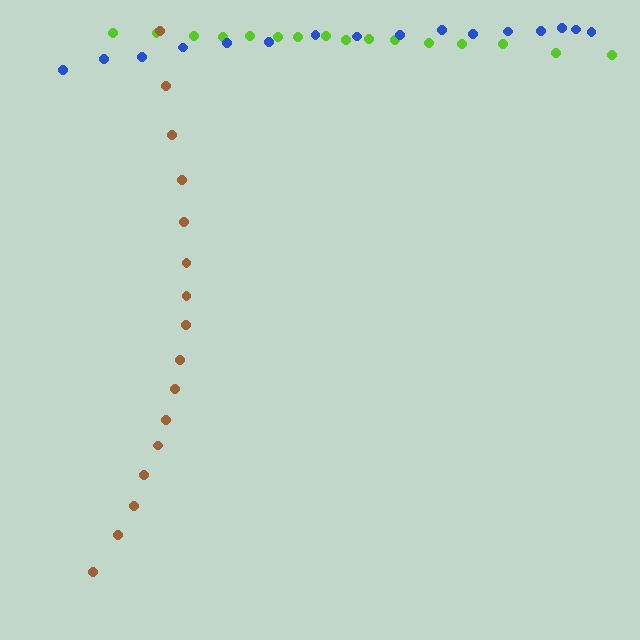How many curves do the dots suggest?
There are 3 distinct paths.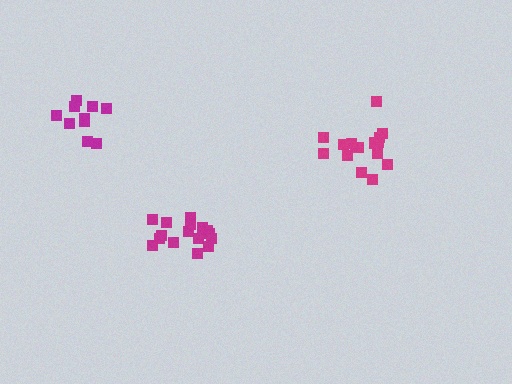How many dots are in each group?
Group 1: 10 dots, Group 2: 16 dots, Group 3: 16 dots (42 total).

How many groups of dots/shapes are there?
There are 3 groups.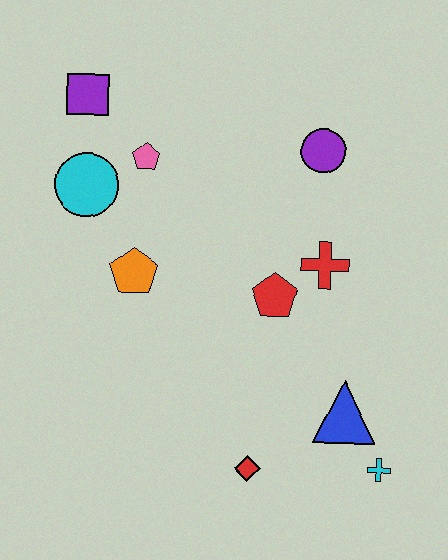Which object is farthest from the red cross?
The purple square is farthest from the red cross.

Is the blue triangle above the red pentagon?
No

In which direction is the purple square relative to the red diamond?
The purple square is above the red diamond.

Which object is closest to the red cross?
The red pentagon is closest to the red cross.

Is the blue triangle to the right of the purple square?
Yes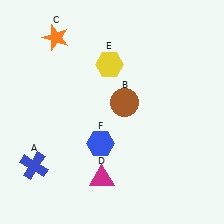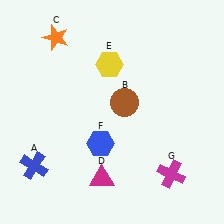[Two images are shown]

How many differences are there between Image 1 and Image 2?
There is 1 difference between the two images.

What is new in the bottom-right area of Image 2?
A magenta cross (G) was added in the bottom-right area of Image 2.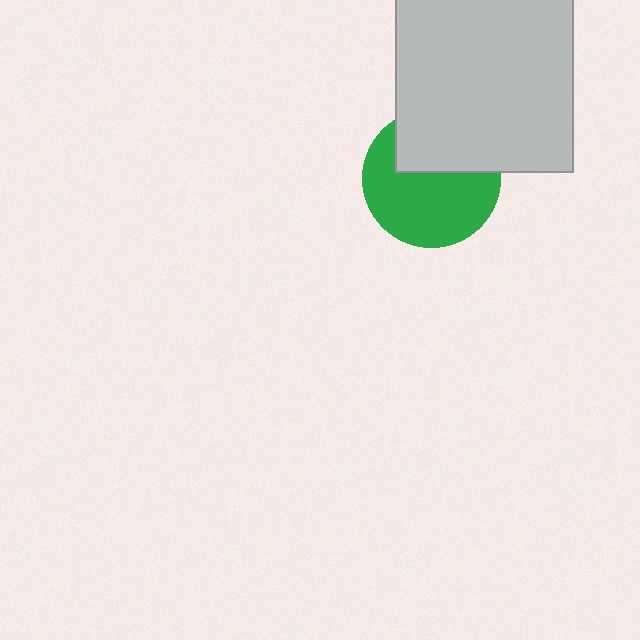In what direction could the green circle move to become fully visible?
The green circle could move down. That would shift it out from behind the light gray square entirely.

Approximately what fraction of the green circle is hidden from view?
Roughly 37% of the green circle is hidden behind the light gray square.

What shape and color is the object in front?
The object in front is a light gray square.